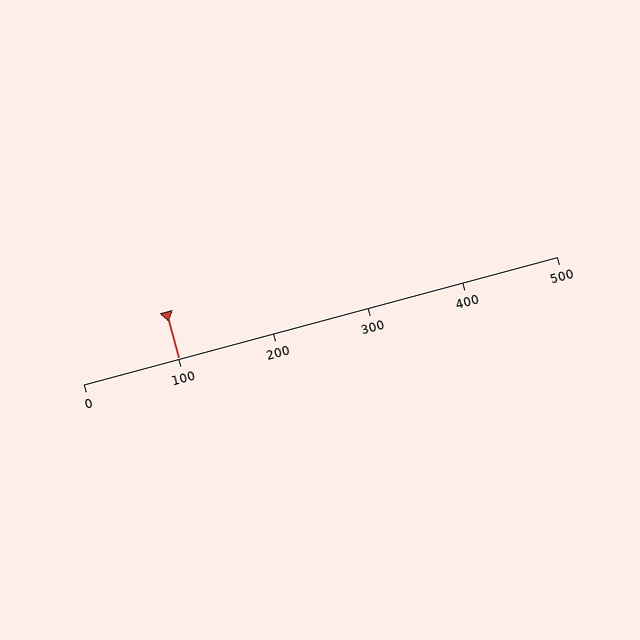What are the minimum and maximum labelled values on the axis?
The axis runs from 0 to 500.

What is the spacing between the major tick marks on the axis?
The major ticks are spaced 100 apart.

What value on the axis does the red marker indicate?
The marker indicates approximately 100.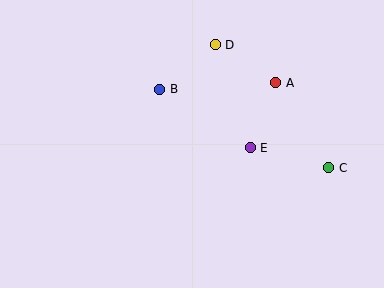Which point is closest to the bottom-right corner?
Point C is closest to the bottom-right corner.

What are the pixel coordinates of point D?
Point D is at (215, 45).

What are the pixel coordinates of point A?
Point A is at (276, 83).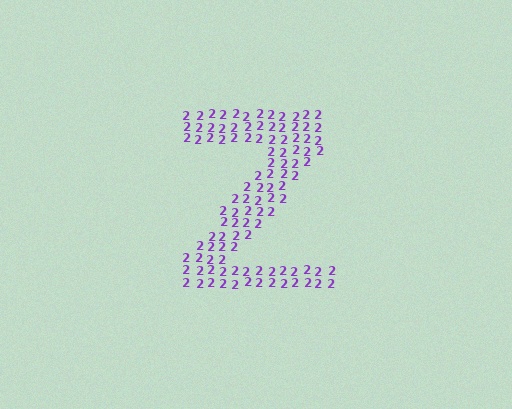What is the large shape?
The large shape is the letter Z.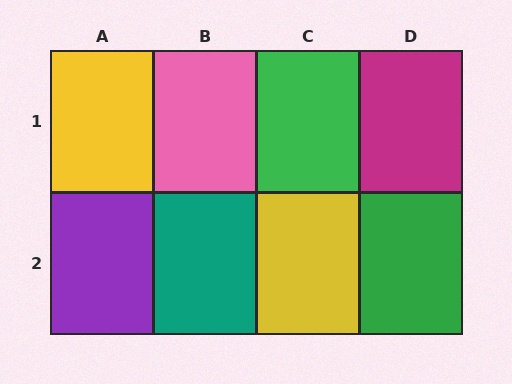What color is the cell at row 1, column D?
Magenta.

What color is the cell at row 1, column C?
Green.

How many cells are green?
2 cells are green.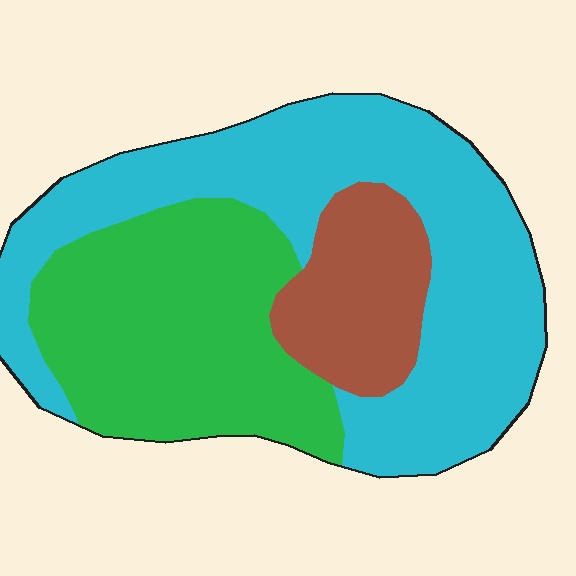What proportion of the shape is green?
Green takes up about one third (1/3) of the shape.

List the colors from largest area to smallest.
From largest to smallest: cyan, green, brown.